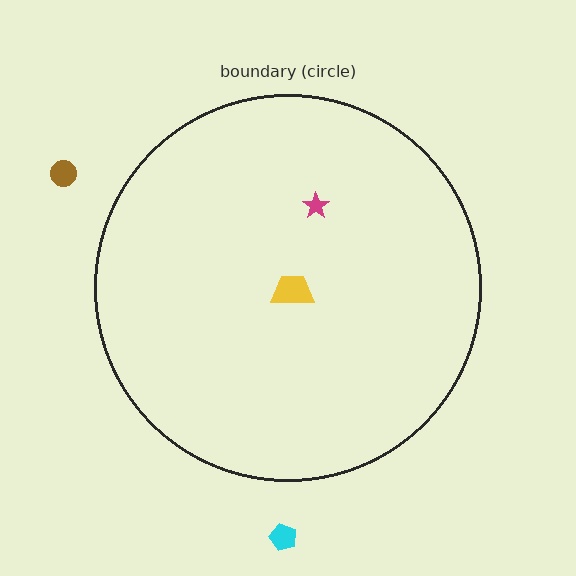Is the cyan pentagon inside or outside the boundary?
Outside.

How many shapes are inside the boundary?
2 inside, 2 outside.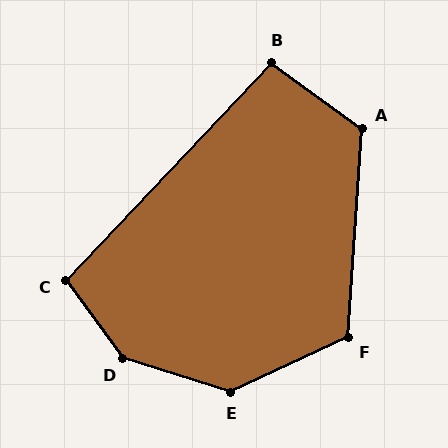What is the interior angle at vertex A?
Approximately 122 degrees (obtuse).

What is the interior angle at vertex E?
Approximately 138 degrees (obtuse).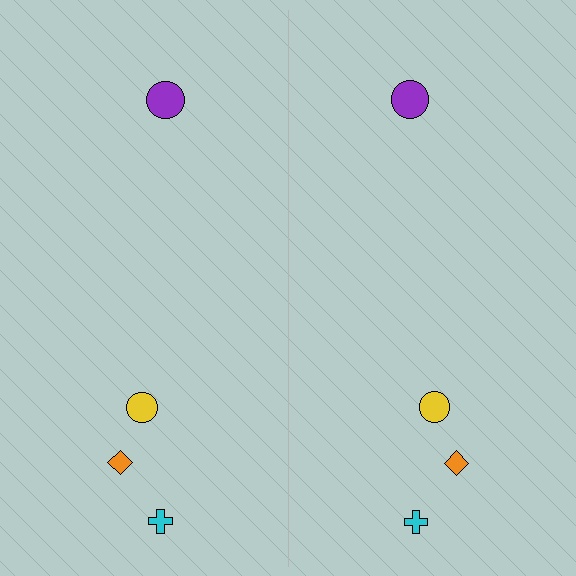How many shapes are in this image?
There are 8 shapes in this image.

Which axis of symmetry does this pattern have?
The pattern has a vertical axis of symmetry running through the center of the image.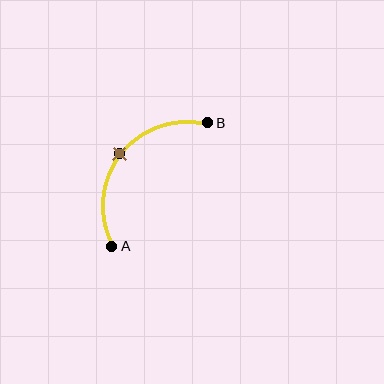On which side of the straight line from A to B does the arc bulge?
The arc bulges above and to the left of the straight line connecting A and B.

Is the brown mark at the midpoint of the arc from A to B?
Yes. The brown mark lies on the arc at equal arc-length from both A and B — it is the arc midpoint.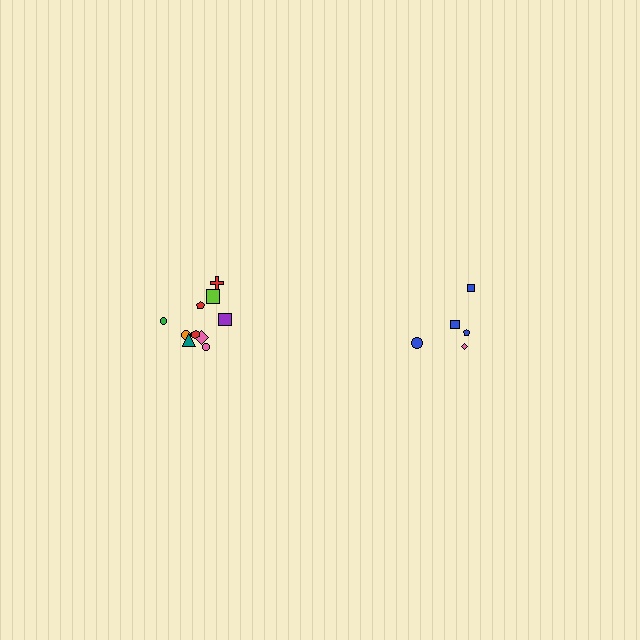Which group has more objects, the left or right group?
The left group.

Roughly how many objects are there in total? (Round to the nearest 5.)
Roughly 15 objects in total.